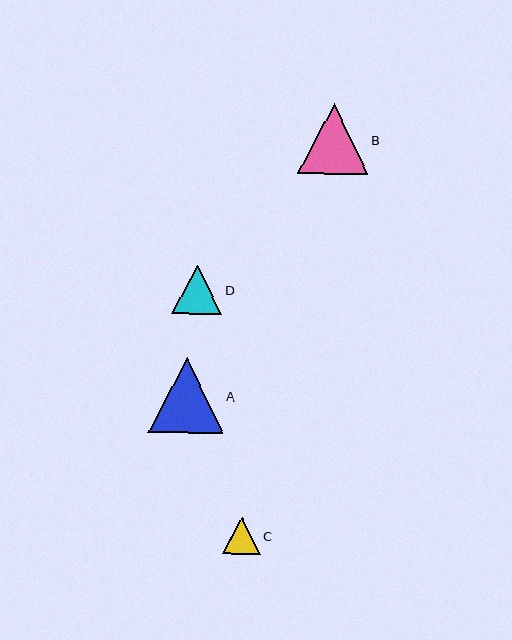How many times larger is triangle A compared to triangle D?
Triangle A is approximately 1.5 times the size of triangle D.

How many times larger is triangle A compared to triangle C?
Triangle A is approximately 2.0 times the size of triangle C.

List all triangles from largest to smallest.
From largest to smallest: A, B, D, C.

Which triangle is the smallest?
Triangle C is the smallest with a size of approximately 38 pixels.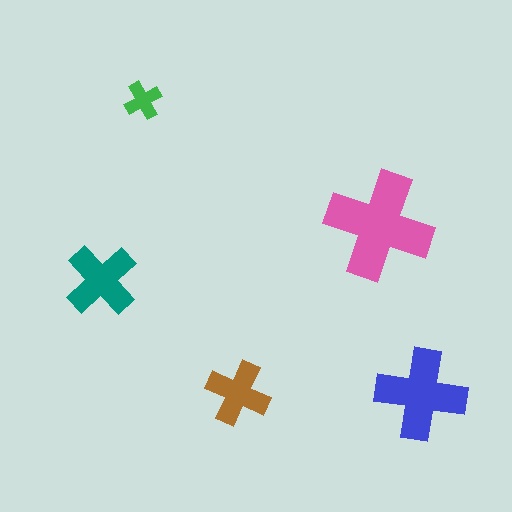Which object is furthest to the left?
The teal cross is leftmost.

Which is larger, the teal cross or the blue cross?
The blue one.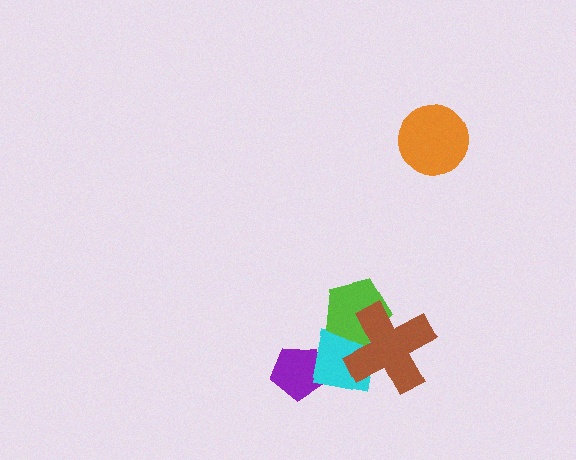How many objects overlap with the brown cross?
2 objects overlap with the brown cross.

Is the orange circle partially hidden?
No, no other shape covers it.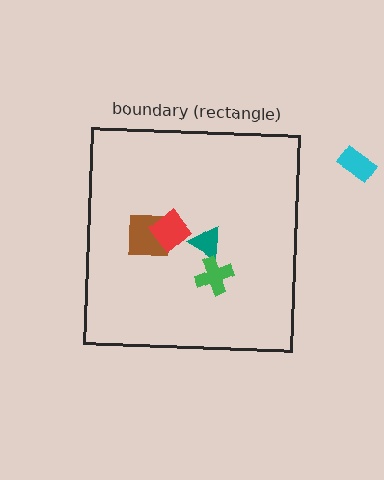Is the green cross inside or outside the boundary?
Inside.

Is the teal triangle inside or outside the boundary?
Inside.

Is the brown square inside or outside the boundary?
Inside.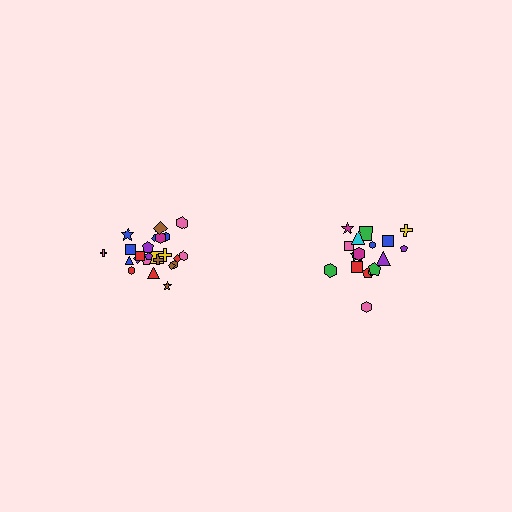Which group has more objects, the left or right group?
The left group.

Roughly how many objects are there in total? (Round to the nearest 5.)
Roughly 45 objects in total.